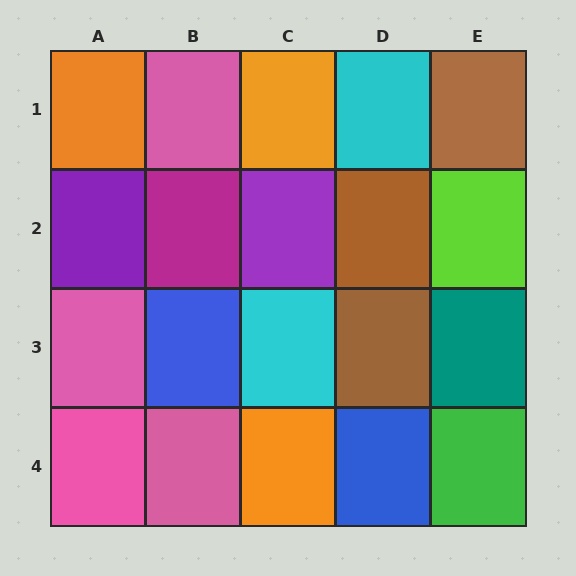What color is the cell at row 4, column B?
Pink.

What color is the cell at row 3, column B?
Blue.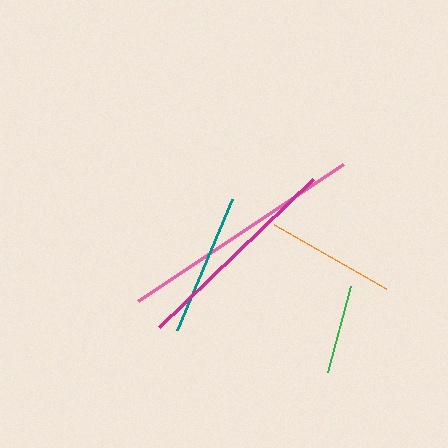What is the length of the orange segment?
The orange segment is approximately 129 pixels long.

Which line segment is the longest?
The pink line is the longest at approximately 247 pixels.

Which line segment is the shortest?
The green line is the shortest at approximately 89 pixels.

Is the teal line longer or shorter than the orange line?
The teal line is longer than the orange line.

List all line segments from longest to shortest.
From longest to shortest: pink, magenta, teal, orange, green.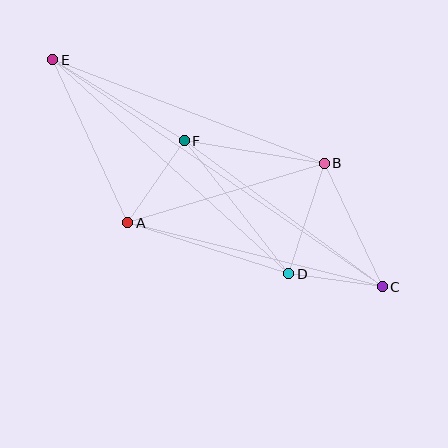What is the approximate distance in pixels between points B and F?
The distance between B and F is approximately 142 pixels.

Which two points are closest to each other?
Points C and D are closest to each other.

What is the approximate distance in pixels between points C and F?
The distance between C and F is approximately 246 pixels.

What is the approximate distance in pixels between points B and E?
The distance between B and E is approximately 291 pixels.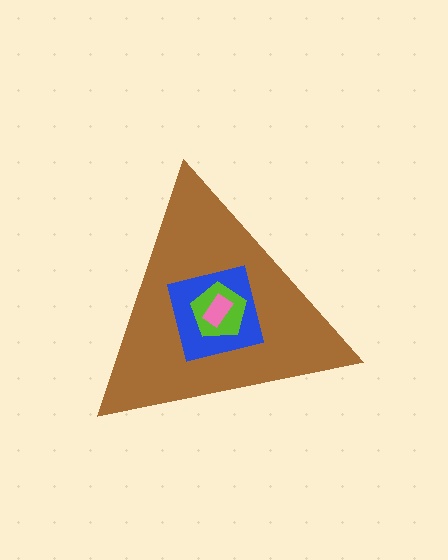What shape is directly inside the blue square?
The lime pentagon.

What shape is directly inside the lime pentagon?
The pink rectangle.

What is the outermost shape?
The brown triangle.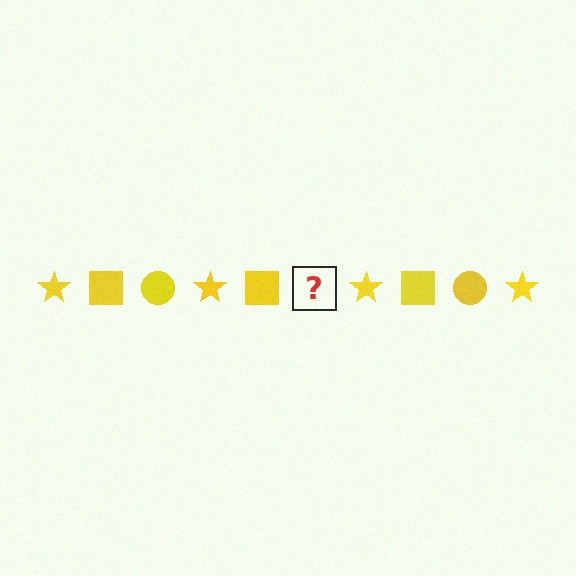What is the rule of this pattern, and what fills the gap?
The rule is that the pattern cycles through star, square, circle shapes in yellow. The gap should be filled with a yellow circle.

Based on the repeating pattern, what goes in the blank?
The blank should be a yellow circle.